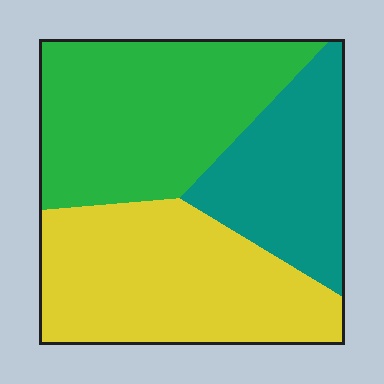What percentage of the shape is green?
Green covers 38% of the shape.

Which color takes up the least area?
Teal, at roughly 25%.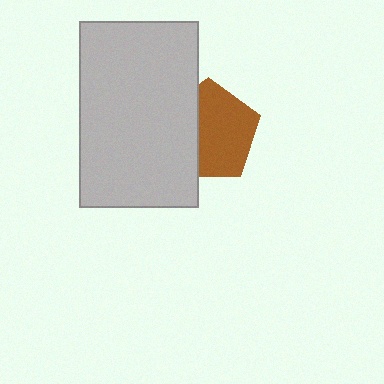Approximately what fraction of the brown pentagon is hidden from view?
Roughly 39% of the brown pentagon is hidden behind the light gray rectangle.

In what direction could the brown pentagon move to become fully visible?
The brown pentagon could move right. That would shift it out from behind the light gray rectangle entirely.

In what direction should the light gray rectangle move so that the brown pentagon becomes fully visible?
The light gray rectangle should move left. That is the shortest direction to clear the overlap and leave the brown pentagon fully visible.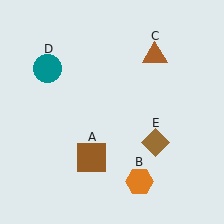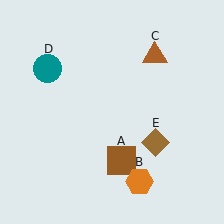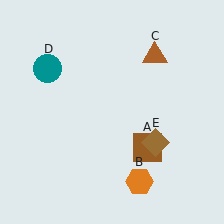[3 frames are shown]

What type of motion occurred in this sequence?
The brown square (object A) rotated counterclockwise around the center of the scene.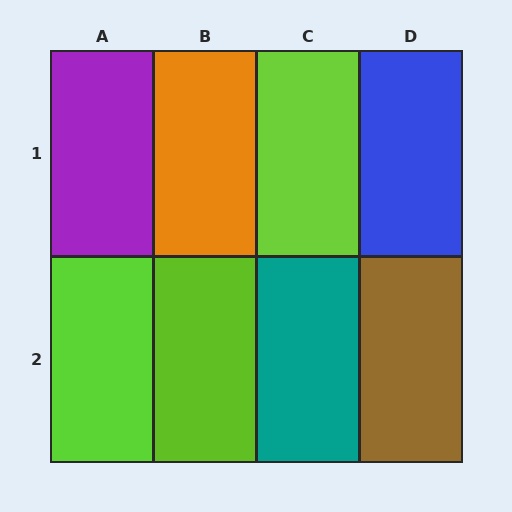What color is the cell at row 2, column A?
Lime.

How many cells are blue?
1 cell is blue.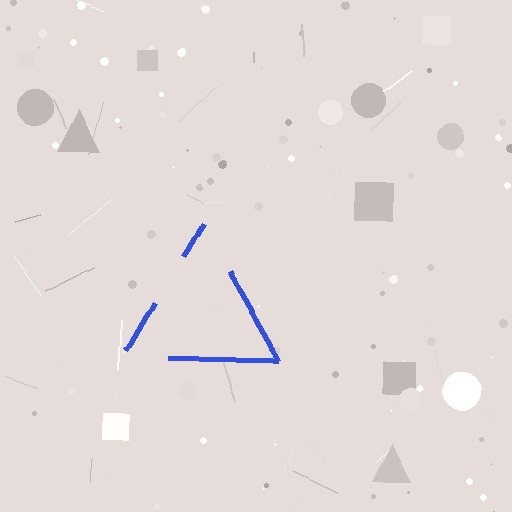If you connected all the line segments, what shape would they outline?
They would outline a triangle.